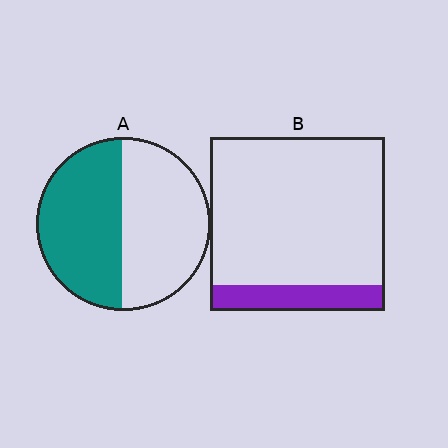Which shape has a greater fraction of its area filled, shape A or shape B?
Shape A.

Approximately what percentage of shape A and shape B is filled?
A is approximately 50% and B is approximately 15%.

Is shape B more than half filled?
No.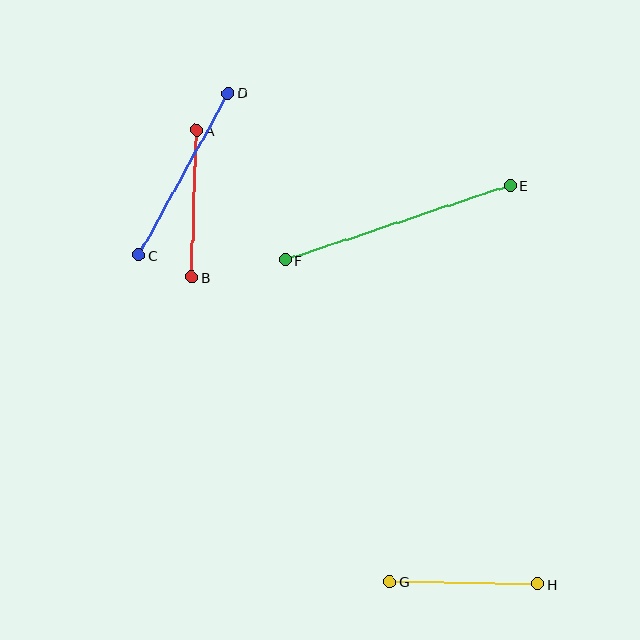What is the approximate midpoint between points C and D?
The midpoint is at approximately (184, 174) pixels.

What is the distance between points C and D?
The distance is approximately 185 pixels.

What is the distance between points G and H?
The distance is approximately 148 pixels.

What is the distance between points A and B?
The distance is approximately 147 pixels.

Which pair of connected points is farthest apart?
Points E and F are farthest apart.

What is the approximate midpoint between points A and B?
The midpoint is at approximately (194, 204) pixels.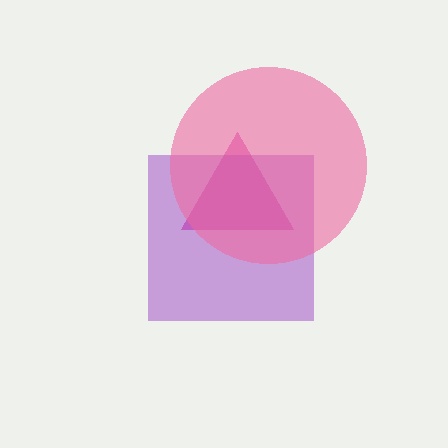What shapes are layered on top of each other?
The layered shapes are: a magenta triangle, a purple square, a pink circle.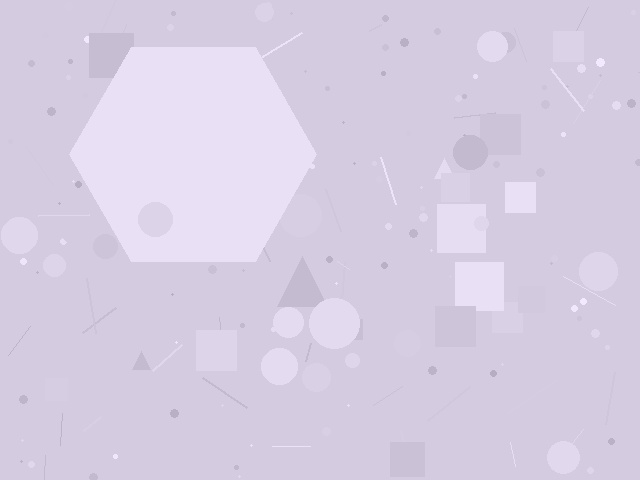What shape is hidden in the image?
A hexagon is hidden in the image.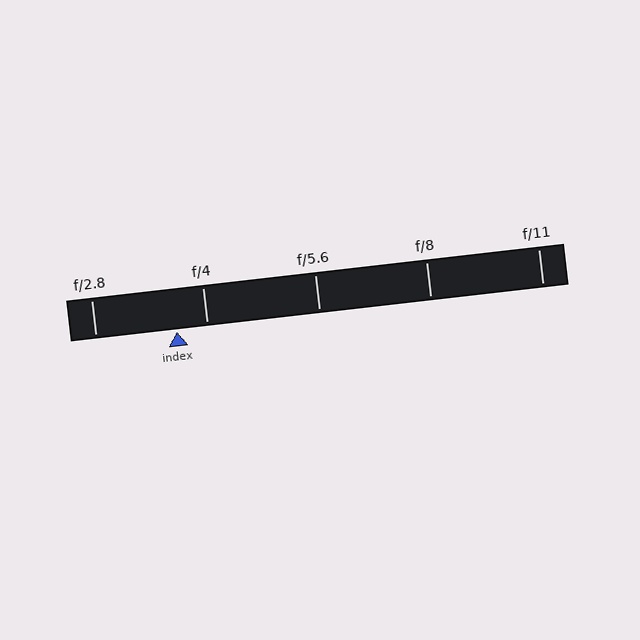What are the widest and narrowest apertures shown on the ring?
The widest aperture shown is f/2.8 and the narrowest is f/11.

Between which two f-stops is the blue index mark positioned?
The index mark is between f/2.8 and f/4.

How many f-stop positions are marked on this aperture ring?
There are 5 f-stop positions marked.